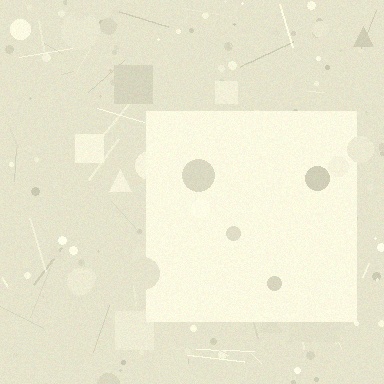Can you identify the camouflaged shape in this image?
The camouflaged shape is a square.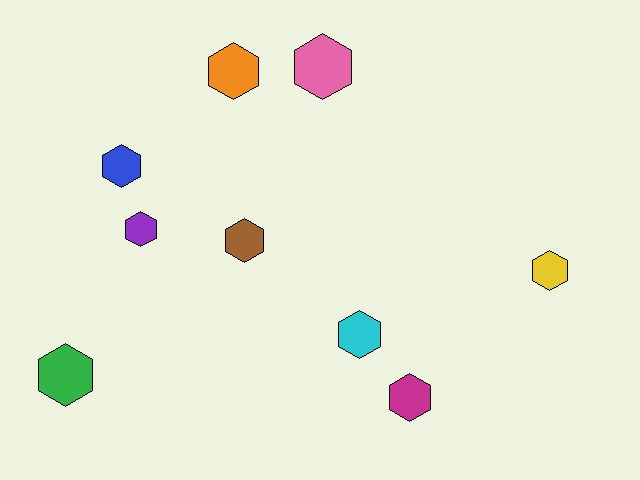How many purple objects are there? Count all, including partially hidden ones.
There is 1 purple object.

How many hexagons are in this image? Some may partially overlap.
There are 9 hexagons.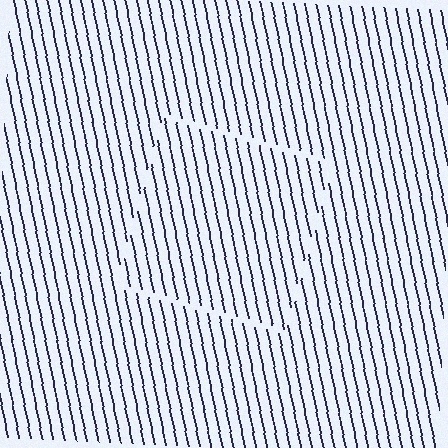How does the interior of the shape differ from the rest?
The interior of the shape contains the same grating, shifted by half a period — the contour is defined by the phase discontinuity where line-ends from the inner and outer gratings abut.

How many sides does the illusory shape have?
4 sides — the line-ends trace a square.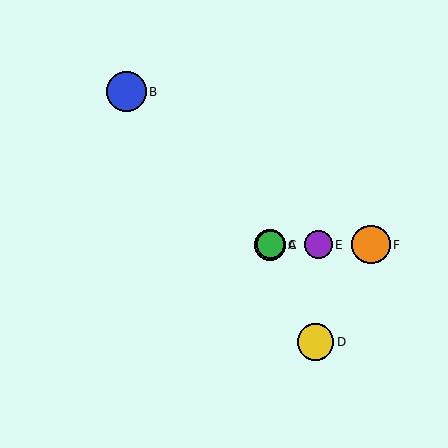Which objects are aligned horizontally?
Objects A, C, E, F are aligned horizontally.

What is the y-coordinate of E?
Object E is at y≈245.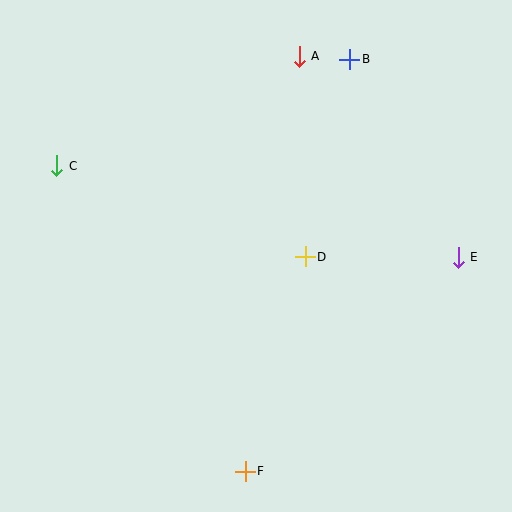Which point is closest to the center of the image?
Point D at (305, 257) is closest to the center.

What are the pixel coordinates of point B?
Point B is at (350, 59).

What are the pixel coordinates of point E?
Point E is at (458, 257).